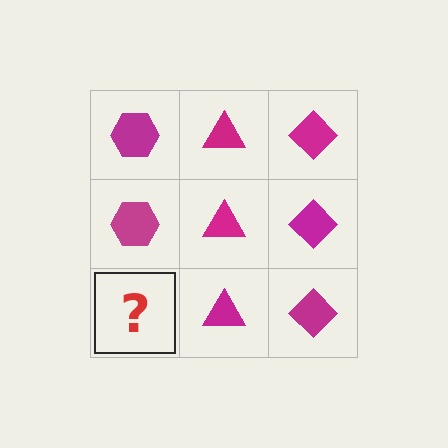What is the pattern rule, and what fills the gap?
The rule is that each column has a consistent shape. The gap should be filled with a magenta hexagon.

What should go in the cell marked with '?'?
The missing cell should contain a magenta hexagon.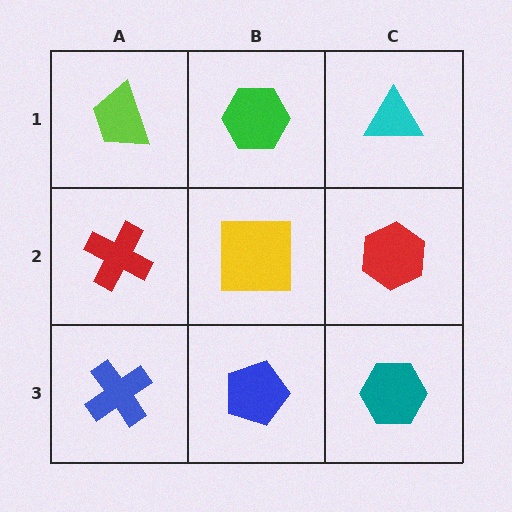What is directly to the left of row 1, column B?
A lime trapezoid.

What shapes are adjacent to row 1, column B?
A yellow square (row 2, column B), a lime trapezoid (row 1, column A), a cyan triangle (row 1, column C).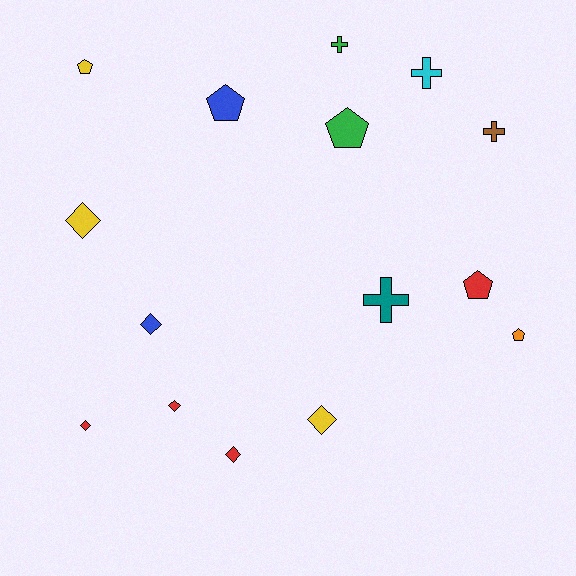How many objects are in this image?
There are 15 objects.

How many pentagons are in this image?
There are 5 pentagons.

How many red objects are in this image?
There are 4 red objects.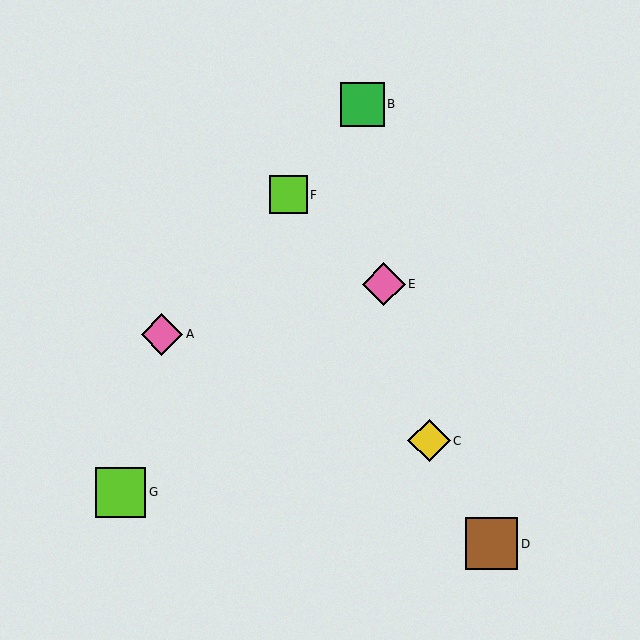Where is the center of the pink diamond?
The center of the pink diamond is at (384, 284).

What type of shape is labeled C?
Shape C is a yellow diamond.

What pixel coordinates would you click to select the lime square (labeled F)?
Click at (288, 195) to select the lime square F.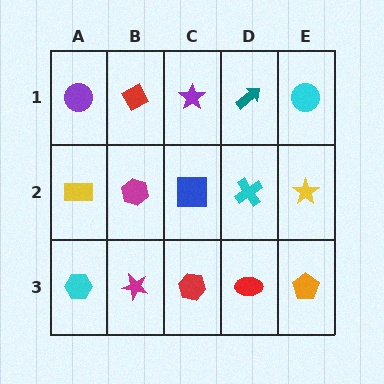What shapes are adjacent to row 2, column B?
A red diamond (row 1, column B), a magenta star (row 3, column B), a yellow rectangle (row 2, column A), a blue square (row 2, column C).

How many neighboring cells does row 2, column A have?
3.